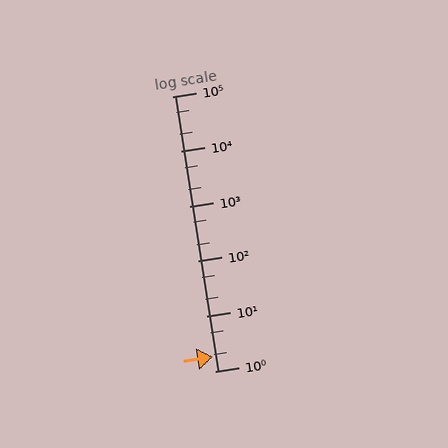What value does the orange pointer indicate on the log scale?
The pointer indicates approximately 1.8.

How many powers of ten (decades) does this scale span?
The scale spans 5 decades, from 1 to 100000.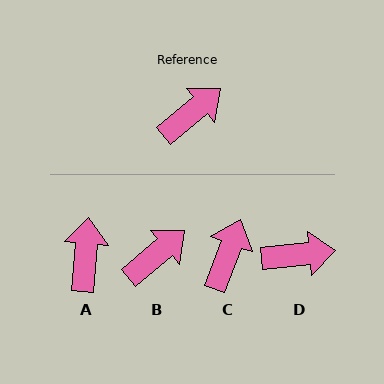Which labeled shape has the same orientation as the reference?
B.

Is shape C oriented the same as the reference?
No, it is off by about 29 degrees.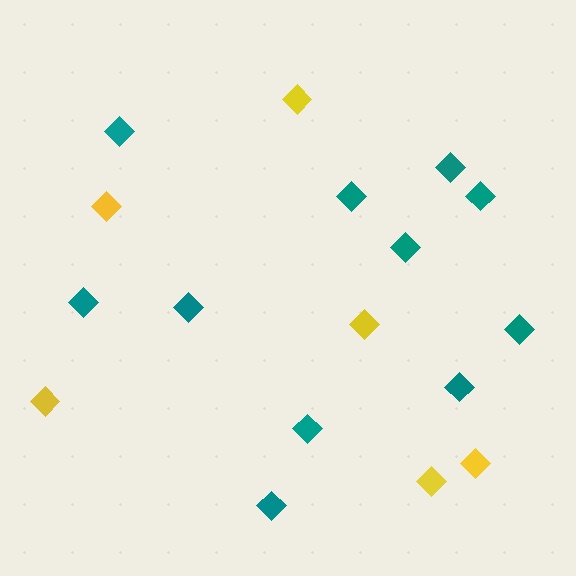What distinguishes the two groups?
There are 2 groups: one group of yellow diamonds (6) and one group of teal diamonds (11).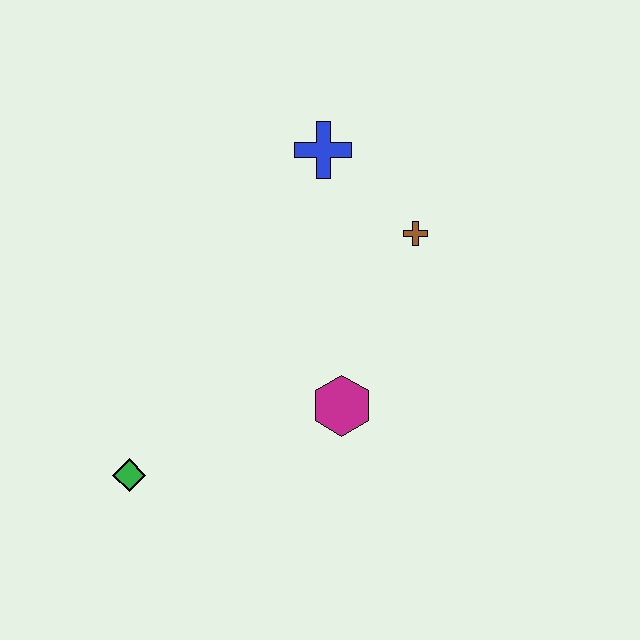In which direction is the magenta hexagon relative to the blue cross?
The magenta hexagon is below the blue cross.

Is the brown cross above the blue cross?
No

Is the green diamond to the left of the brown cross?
Yes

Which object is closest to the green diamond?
The magenta hexagon is closest to the green diamond.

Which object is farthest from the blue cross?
The green diamond is farthest from the blue cross.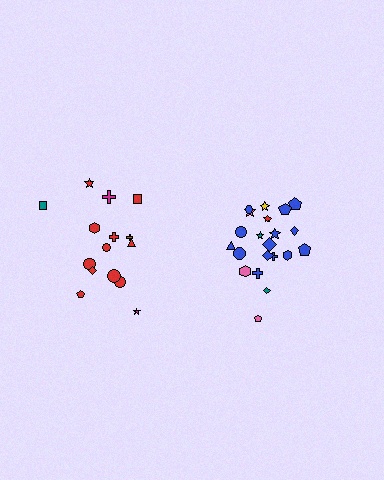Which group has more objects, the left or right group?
The right group.